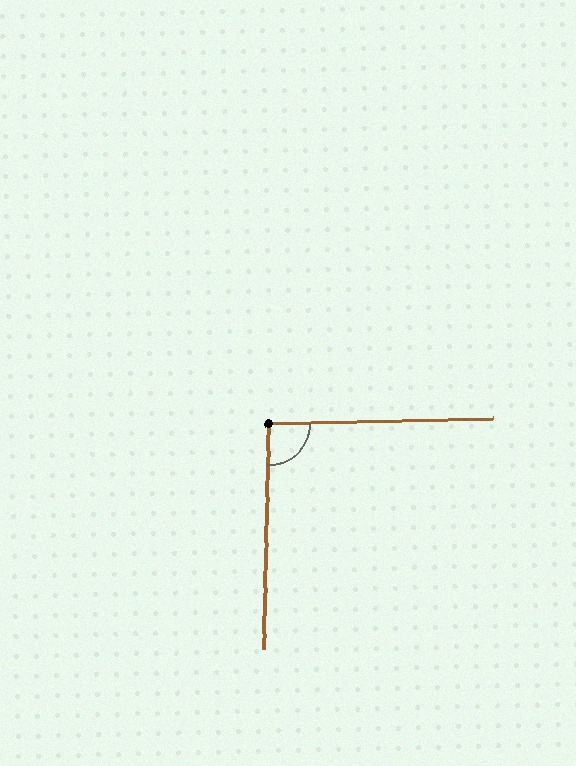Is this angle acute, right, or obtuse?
It is approximately a right angle.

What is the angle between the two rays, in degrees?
Approximately 93 degrees.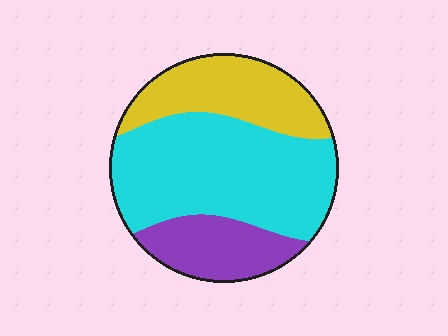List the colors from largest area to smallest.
From largest to smallest: cyan, yellow, purple.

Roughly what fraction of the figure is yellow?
Yellow takes up about one quarter (1/4) of the figure.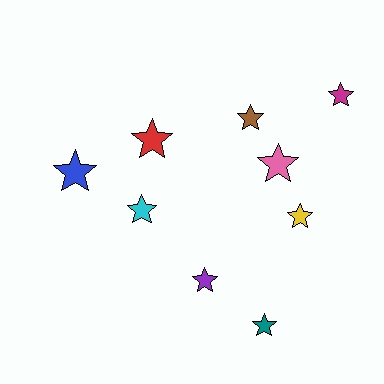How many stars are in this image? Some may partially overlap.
There are 9 stars.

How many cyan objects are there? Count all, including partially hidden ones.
There is 1 cyan object.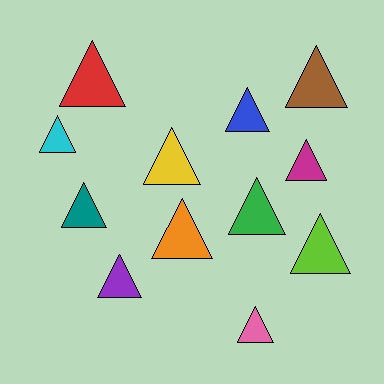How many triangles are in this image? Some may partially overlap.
There are 12 triangles.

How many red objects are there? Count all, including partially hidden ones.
There is 1 red object.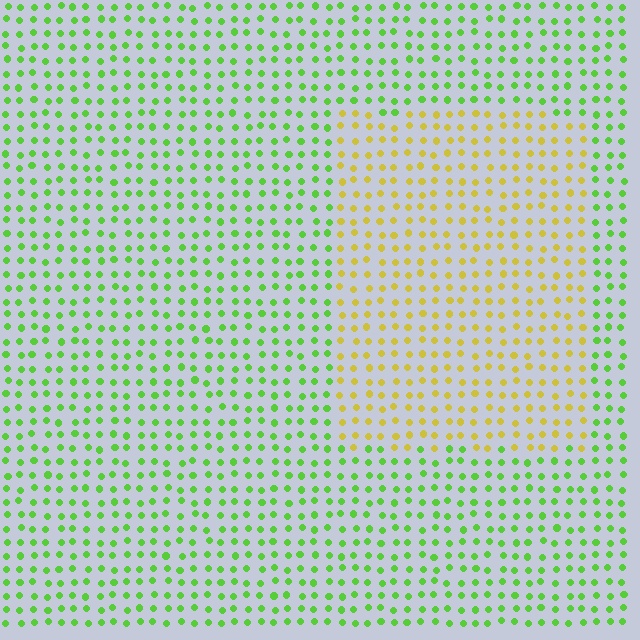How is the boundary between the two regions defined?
The boundary is defined purely by a slight shift in hue (about 53 degrees). Spacing, size, and orientation are identical on both sides.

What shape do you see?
I see a rectangle.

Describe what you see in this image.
The image is filled with small lime elements in a uniform arrangement. A rectangle-shaped region is visible where the elements are tinted to a slightly different hue, forming a subtle color boundary.